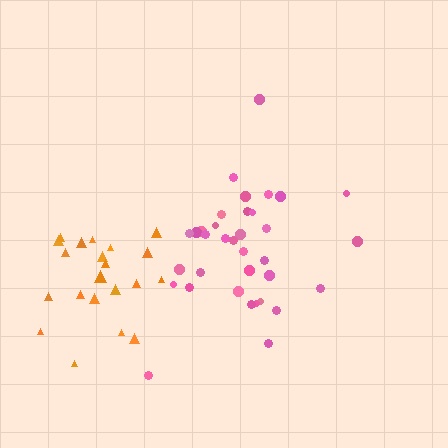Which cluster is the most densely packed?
Pink.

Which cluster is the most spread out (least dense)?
Orange.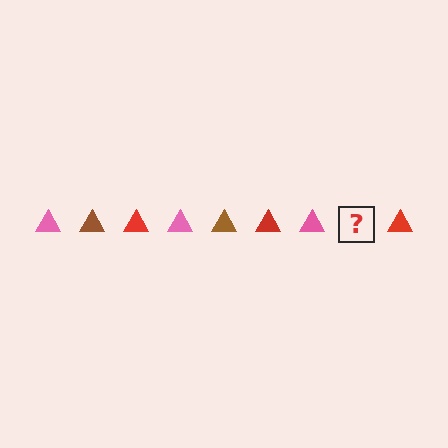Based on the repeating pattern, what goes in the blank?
The blank should be a brown triangle.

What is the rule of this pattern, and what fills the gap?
The rule is that the pattern cycles through pink, brown, red triangles. The gap should be filled with a brown triangle.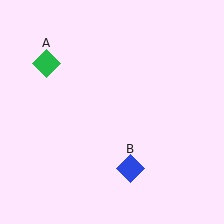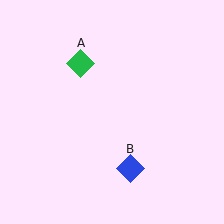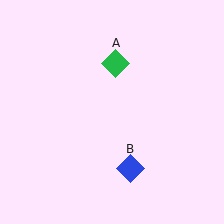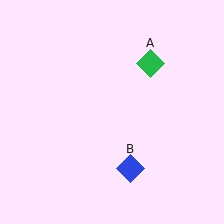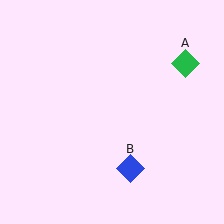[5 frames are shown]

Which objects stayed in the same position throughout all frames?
Blue diamond (object B) remained stationary.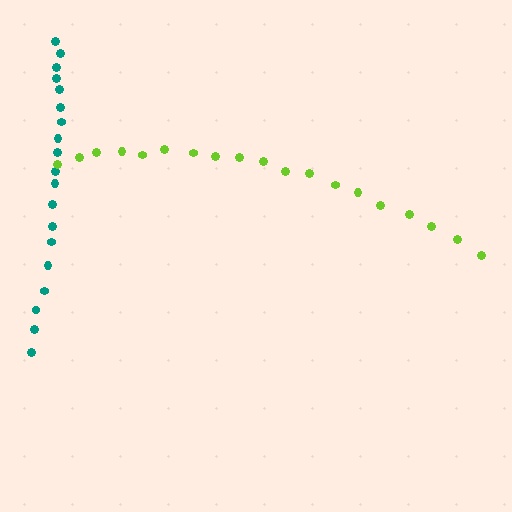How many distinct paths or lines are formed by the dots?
There are 2 distinct paths.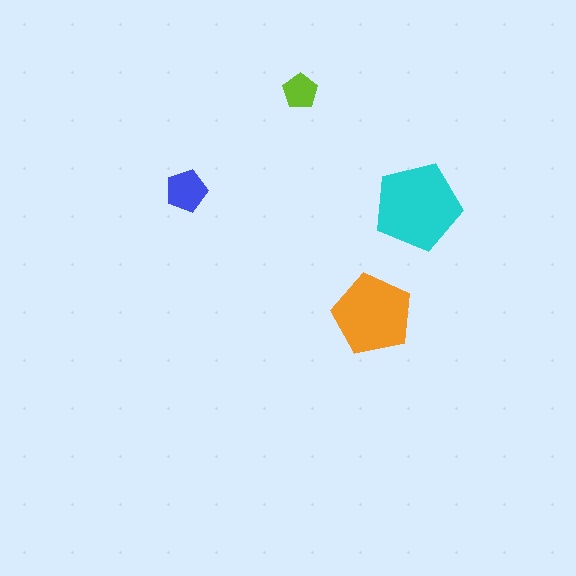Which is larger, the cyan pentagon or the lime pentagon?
The cyan one.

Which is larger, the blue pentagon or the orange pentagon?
The orange one.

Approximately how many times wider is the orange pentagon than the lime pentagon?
About 2.5 times wider.